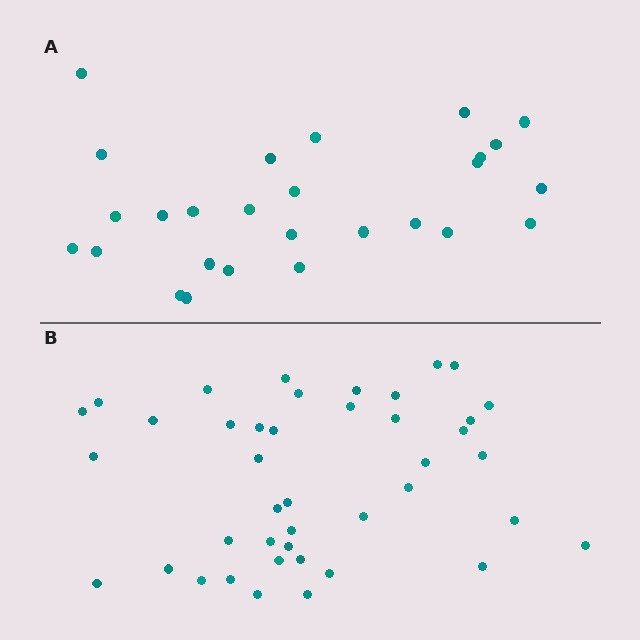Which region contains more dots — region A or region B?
Region B (the bottom region) has more dots.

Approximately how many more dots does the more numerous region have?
Region B has approximately 15 more dots than region A.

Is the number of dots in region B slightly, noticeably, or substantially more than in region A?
Region B has substantially more. The ratio is roughly 1.6 to 1.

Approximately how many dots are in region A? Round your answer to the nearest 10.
About 30 dots. (The exact count is 27, which rounds to 30.)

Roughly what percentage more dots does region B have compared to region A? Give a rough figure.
About 55% more.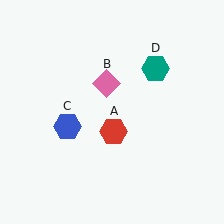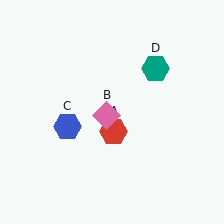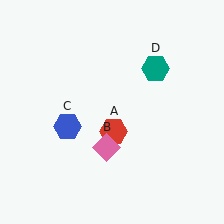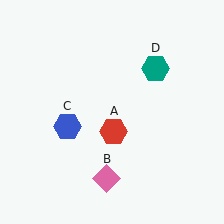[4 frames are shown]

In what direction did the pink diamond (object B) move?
The pink diamond (object B) moved down.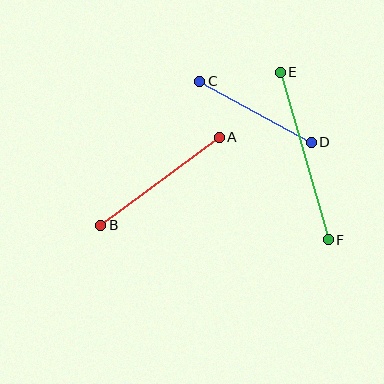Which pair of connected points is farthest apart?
Points E and F are farthest apart.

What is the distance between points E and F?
The distance is approximately 174 pixels.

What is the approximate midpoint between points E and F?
The midpoint is at approximately (304, 156) pixels.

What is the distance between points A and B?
The distance is approximately 148 pixels.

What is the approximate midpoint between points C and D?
The midpoint is at approximately (256, 112) pixels.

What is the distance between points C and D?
The distance is approximately 127 pixels.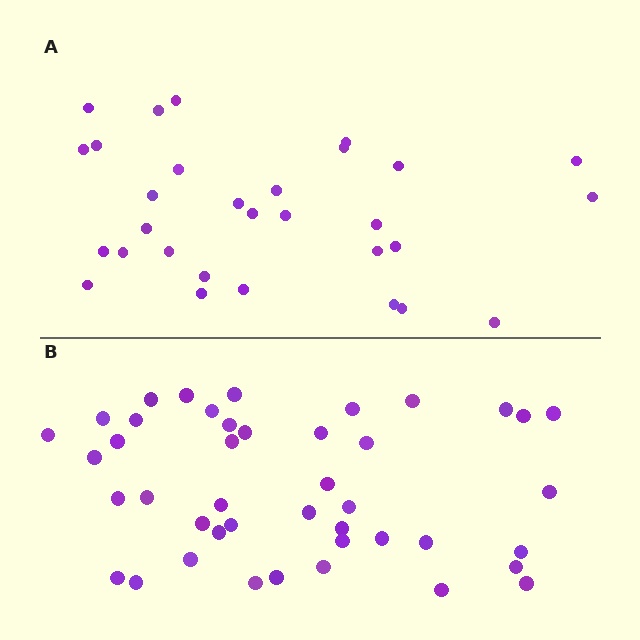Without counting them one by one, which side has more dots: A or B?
Region B (the bottom region) has more dots.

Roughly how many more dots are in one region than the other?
Region B has approximately 15 more dots than region A.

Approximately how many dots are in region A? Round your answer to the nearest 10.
About 30 dots.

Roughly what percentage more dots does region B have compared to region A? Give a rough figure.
About 45% more.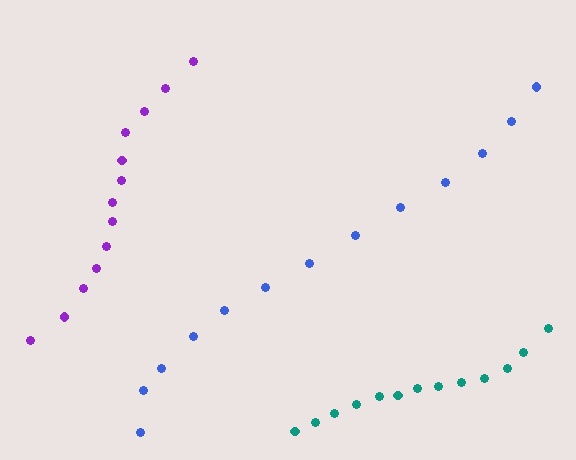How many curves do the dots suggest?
There are 3 distinct paths.